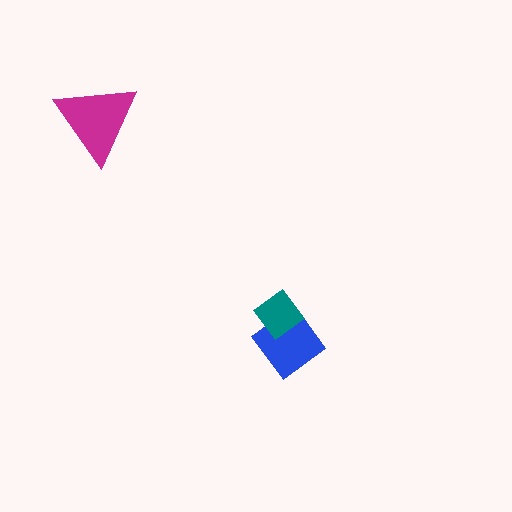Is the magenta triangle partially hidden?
No, no other shape covers it.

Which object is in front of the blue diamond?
The teal diamond is in front of the blue diamond.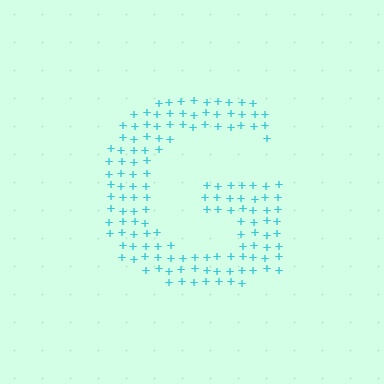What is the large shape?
The large shape is the letter G.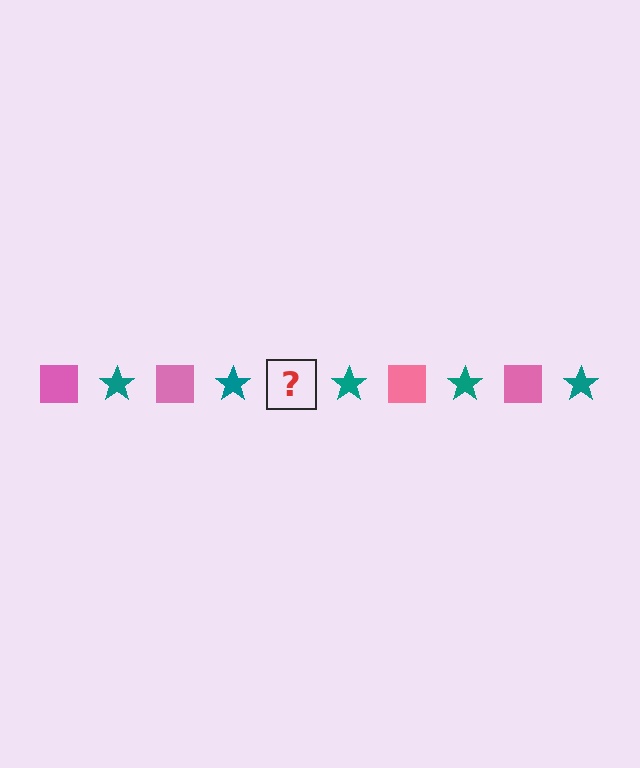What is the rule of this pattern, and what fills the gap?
The rule is that the pattern alternates between pink square and teal star. The gap should be filled with a pink square.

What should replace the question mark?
The question mark should be replaced with a pink square.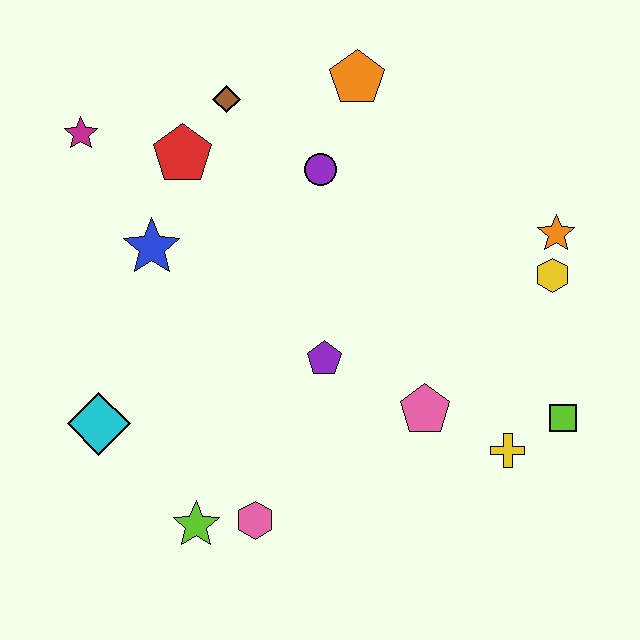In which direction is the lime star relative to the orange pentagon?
The lime star is below the orange pentagon.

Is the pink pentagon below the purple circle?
Yes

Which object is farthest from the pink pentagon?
The magenta star is farthest from the pink pentagon.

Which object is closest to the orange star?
The yellow hexagon is closest to the orange star.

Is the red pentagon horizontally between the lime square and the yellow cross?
No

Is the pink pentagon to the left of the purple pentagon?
No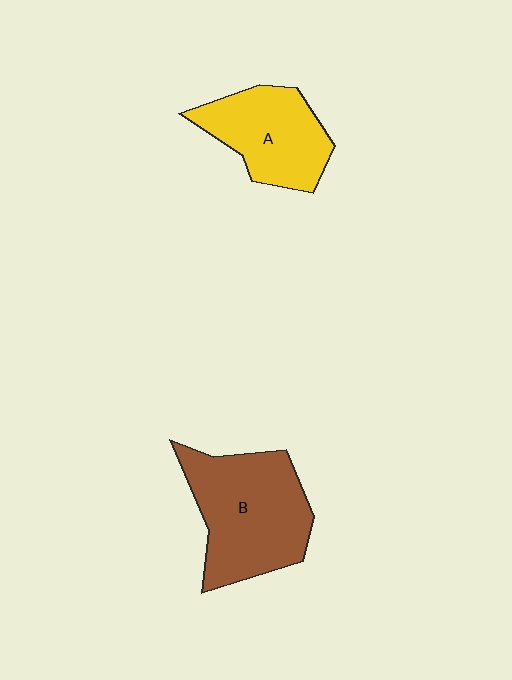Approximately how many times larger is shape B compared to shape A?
Approximately 1.4 times.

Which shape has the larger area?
Shape B (brown).